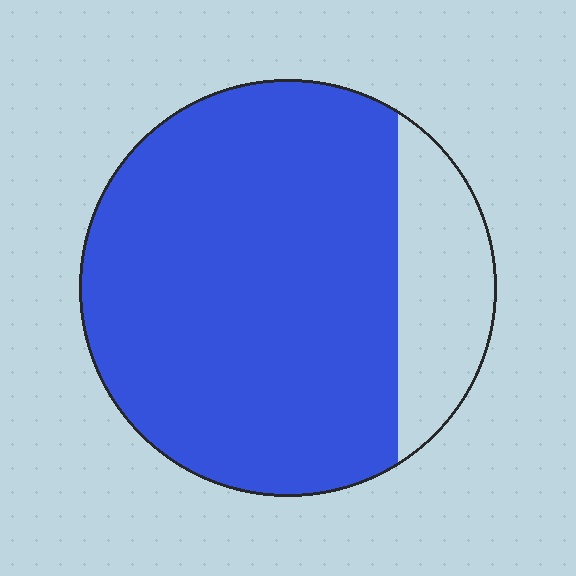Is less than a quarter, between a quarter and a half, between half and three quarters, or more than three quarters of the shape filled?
More than three quarters.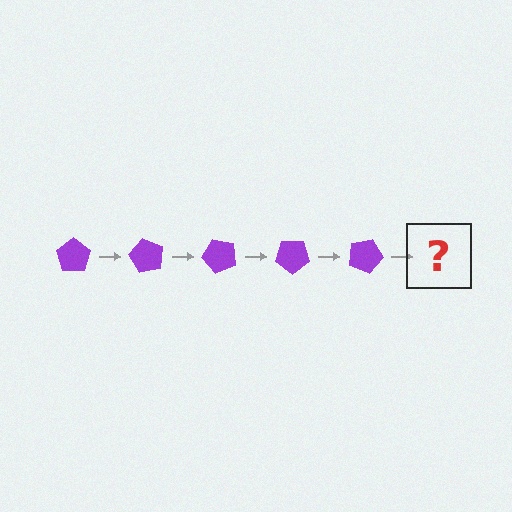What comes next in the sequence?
The next element should be a purple pentagon rotated 300 degrees.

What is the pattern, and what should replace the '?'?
The pattern is that the pentagon rotates 60 degrees each step. The '?' should be a purple pentagon rotated 300 degrees.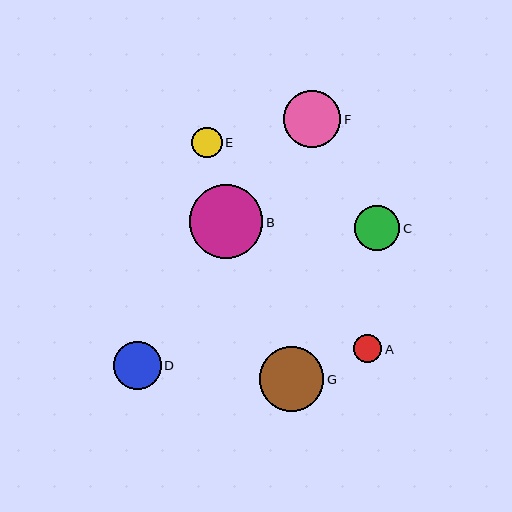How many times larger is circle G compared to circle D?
Circle G is approximately 1.3 times the size of circle D.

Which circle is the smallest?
Circle A is the smallest with a size of approximately 28 pixels.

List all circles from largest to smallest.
From largest to smallest: B, G, F, D, C, E, A.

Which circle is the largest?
Circle B is the largest with a size of approximately 74 pixels.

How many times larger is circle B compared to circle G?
Circle B is approximately 1.1 times the size of circle G.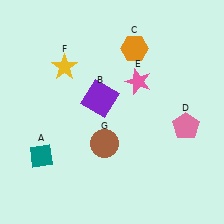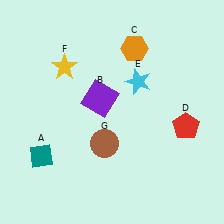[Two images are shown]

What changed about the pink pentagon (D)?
In Image 1, D is pink. In Image 2, it changed to red.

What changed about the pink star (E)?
In Image 1, E is pink. In Image 2, it changed to cyan.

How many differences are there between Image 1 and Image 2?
There are 2 differences between the two images.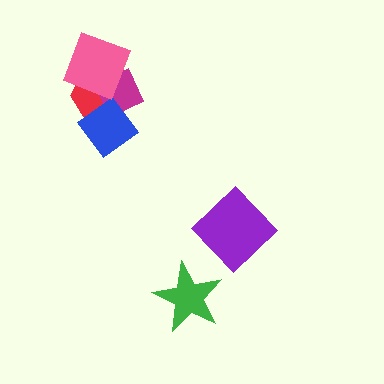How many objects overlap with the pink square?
2 objects overlap with the pink square.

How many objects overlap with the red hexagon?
3 objects overlap with the red hexagon.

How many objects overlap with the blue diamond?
2 objects overlap with the blue diamond.